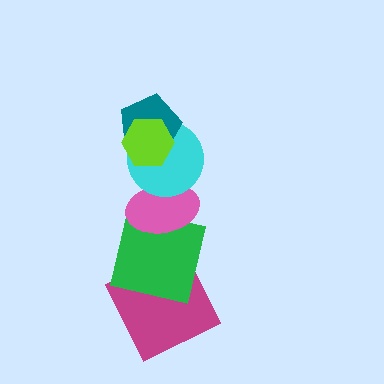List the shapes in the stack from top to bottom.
From top to bottom: the lime hexagon, the teal pentagon, the cyan circle, the pink ellipse, the green square, the magenta square.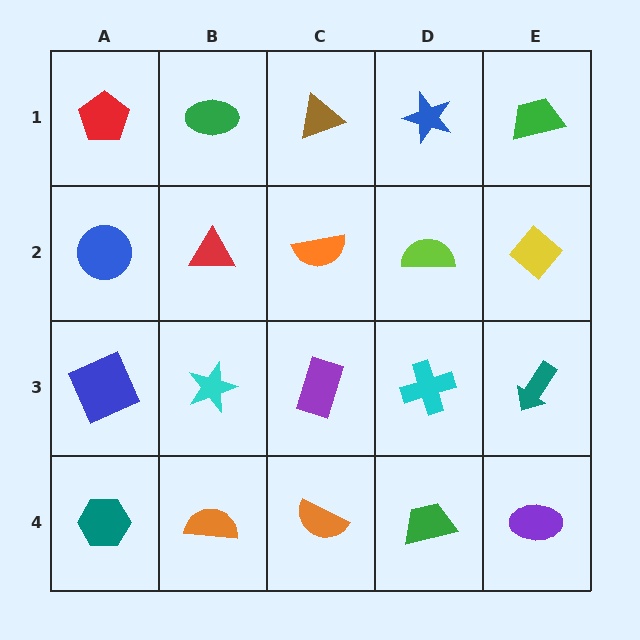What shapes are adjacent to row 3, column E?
A yellow diamond (row 2, column E), a purple ellipse (row 4, column E), a cyan cross (row 3, column D).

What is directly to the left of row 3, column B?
A blue square.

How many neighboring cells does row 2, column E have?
3.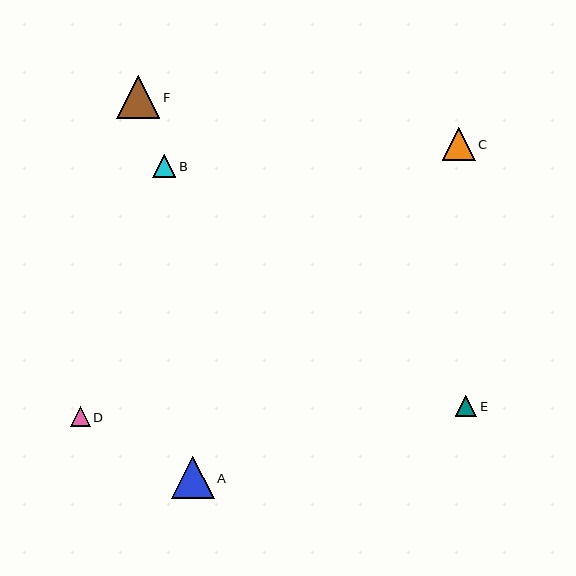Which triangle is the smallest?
Triangle D is the smallest with a size of approximately 19 pixels.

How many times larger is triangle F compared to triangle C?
Triangle F is approximately 1.3 times the size of triangle C.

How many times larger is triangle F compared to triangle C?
Triangle F is approximately 1.3 times the size of triangle C.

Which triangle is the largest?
Triangle F is the largest with a size of approximately 43 pixels.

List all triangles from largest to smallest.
From largest to smallest: F, A, C, B, E, D.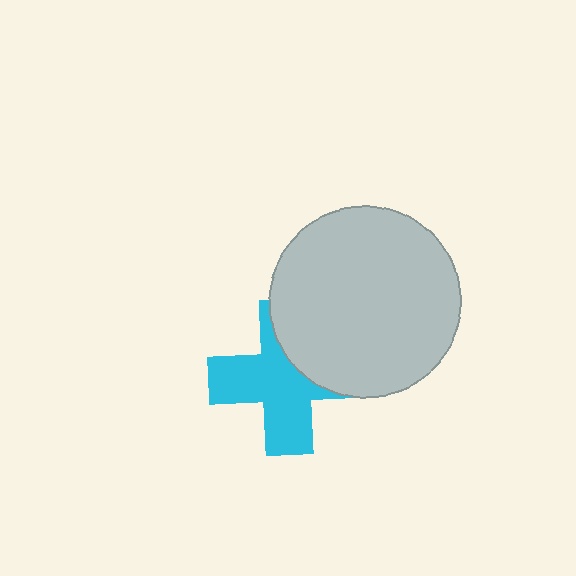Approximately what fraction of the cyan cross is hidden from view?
Roughly 35% of the cyan cross is hidden behind the light gray circle.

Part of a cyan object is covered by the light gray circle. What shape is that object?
It is a cross.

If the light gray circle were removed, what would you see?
You would see the complete cyan cross.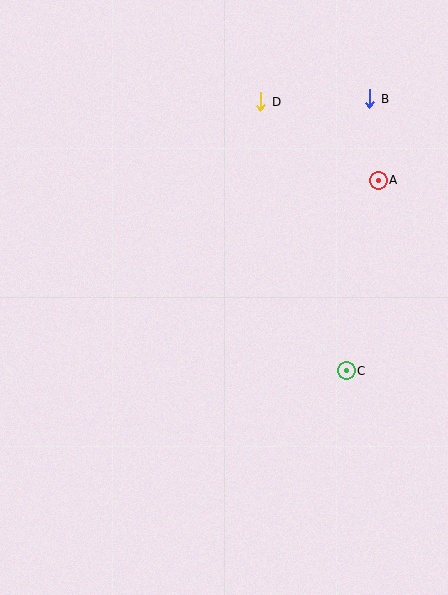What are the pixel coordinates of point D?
Point D is at (261, 102).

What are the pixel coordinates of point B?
Point B is at (370, 99).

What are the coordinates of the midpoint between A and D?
The midpoint between A and D is at (319, 141).